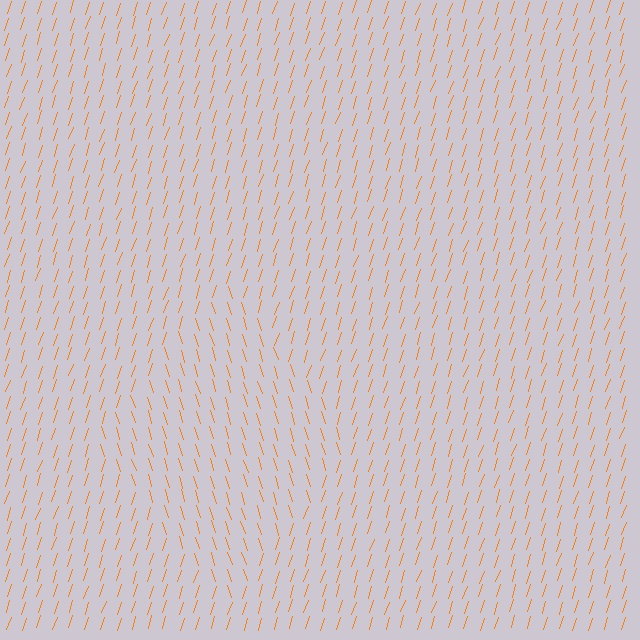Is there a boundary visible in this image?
Yes, there is a texture boundary formed by a change in line orientation.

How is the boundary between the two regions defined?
The boundary is defined purely by a change in line orientation (approximately 36 degrees difference). All lines are the same color and thickness.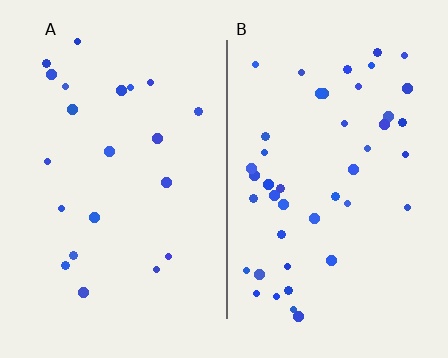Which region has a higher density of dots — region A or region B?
B (the right).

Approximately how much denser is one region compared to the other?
Approximately 2.1× — region B over region A.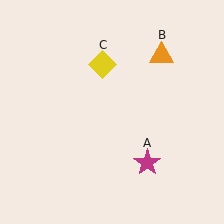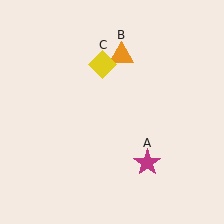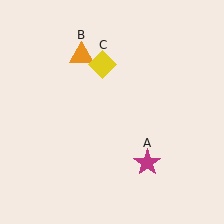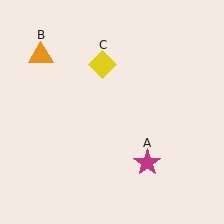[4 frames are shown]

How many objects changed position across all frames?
1 object changed position: orange triangle (object B).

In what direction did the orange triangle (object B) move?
The orange triangle (object B) moved left.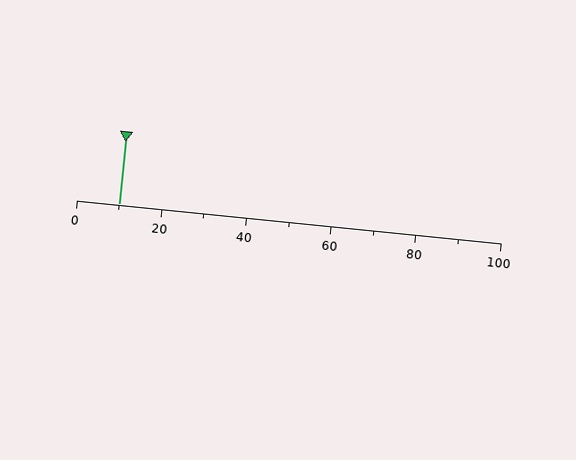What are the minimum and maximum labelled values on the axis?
The axis runs from 0 to 100.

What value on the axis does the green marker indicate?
The marker indicates approximately 10.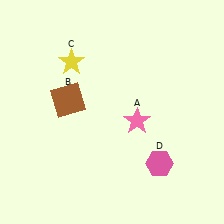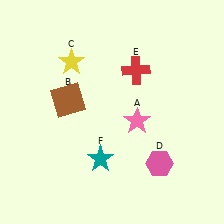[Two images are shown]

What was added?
A red cross (E), a teal star (F) were added in Image 2.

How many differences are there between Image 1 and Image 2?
There are 2 differences between the two images.